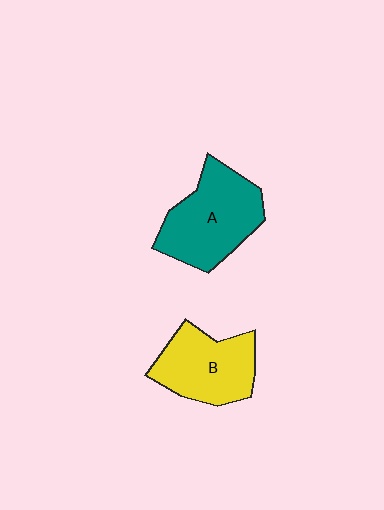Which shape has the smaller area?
Shape B (yellow).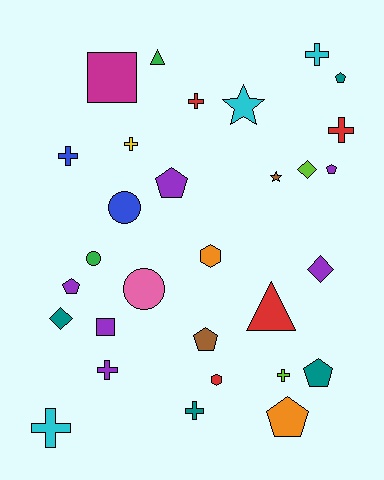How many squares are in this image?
There are 2 squares.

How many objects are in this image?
There are 30 objects.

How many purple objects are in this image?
There are 6 purple objects.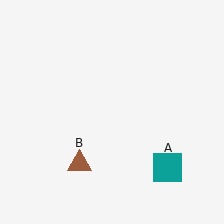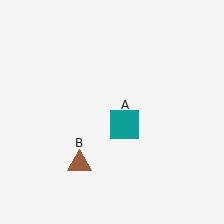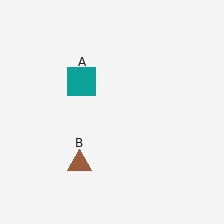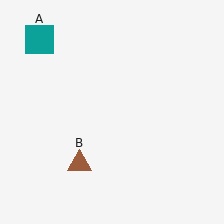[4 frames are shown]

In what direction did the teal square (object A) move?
The teal square (object A) moved up and to the left.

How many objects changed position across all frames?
1 object changed position: teal square (object A).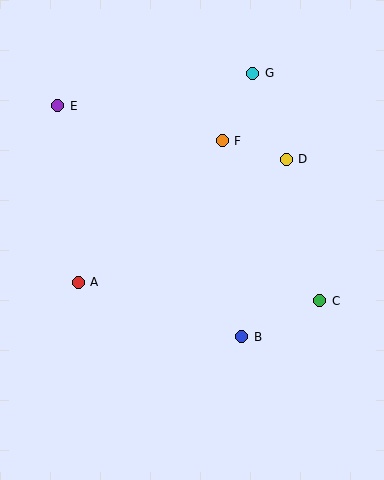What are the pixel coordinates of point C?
Point C is at (320, 301).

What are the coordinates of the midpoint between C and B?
The midpoint between C and B is at (281, 319).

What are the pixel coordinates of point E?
Point E is at (58, 106).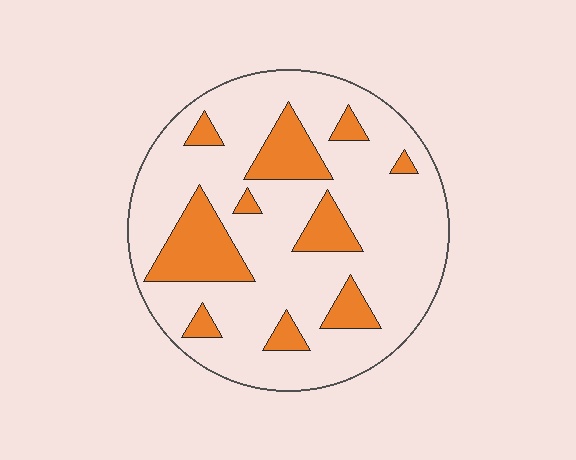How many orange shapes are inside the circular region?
10.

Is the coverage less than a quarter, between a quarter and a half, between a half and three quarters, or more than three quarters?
Less than a quarter.